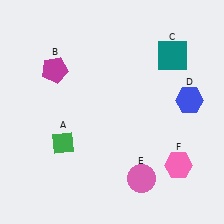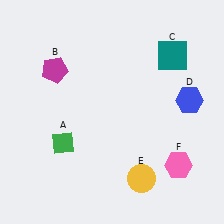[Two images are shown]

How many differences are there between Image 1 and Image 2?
There is 1 difference between the two images.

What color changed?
The circle (E) changed from pink in Image 1 to yellow in Image 2.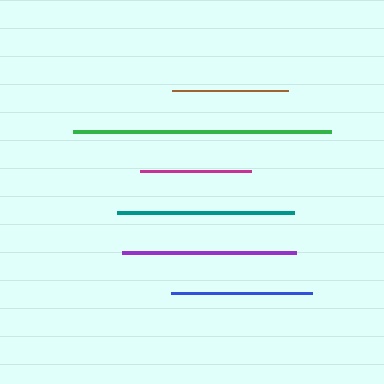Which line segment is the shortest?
The magenta line is the shortest at approximately 112 pixels.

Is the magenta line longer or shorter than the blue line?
The blue line is longer than the magenta line.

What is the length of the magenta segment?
The magenta segment is approximately 112 pixels long.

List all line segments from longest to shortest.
From longest to shortest: green, teal, purple, blue, brown, magenta.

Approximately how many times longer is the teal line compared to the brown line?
The teal line is approximately 1.5 times the length of the brown line.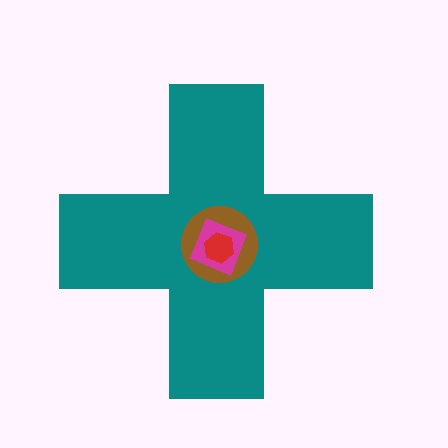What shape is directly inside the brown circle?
The magenta square.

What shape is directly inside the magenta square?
The red hexagon.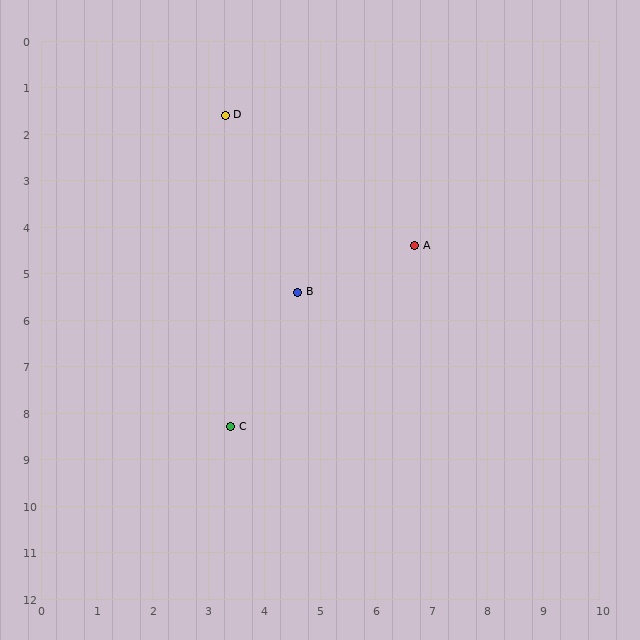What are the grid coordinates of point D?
Point D is at approximately (3.3, 1.6).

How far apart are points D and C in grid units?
Points D and C are about 6.7 grid units apart.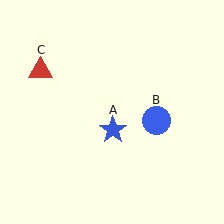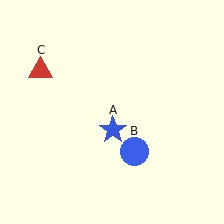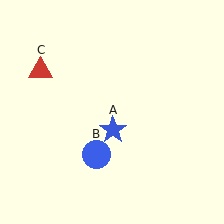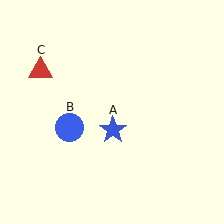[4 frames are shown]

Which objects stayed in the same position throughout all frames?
Blue star (object A) and red triangle (object C) remained stationary.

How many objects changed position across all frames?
1 object changed position: blue circle (object B).